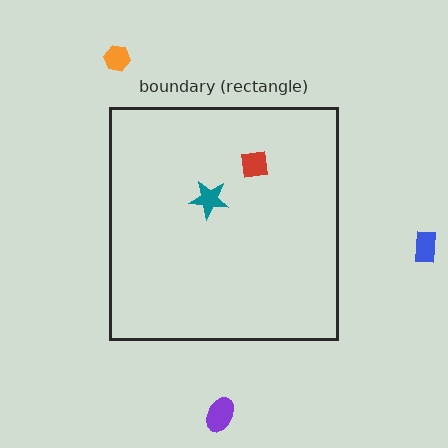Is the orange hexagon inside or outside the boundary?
Outside.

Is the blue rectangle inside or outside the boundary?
Outside.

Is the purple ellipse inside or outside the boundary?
Outside.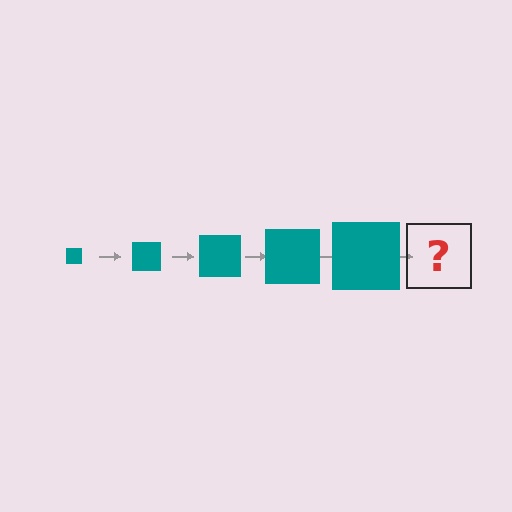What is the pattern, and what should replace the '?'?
The pattern is that the square gets progressively larger each step. The '?' should be a teal square, larger than the previous one.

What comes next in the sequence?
The next element should be a teal square, larger than the previous one.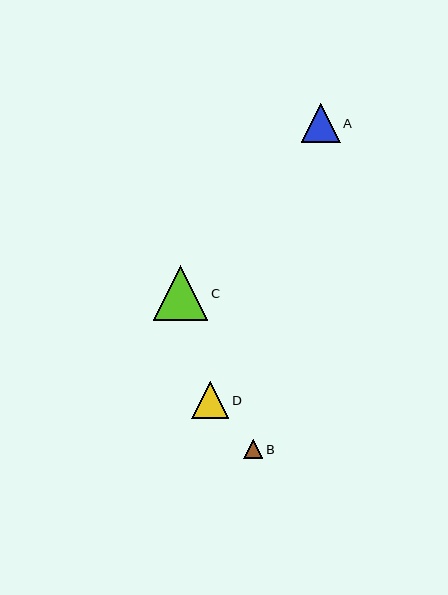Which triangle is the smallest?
Triangle B is the smallest with a size of approximately 19 pixels.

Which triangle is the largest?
Triangle C is the largest with a size of approximately 55 pixels.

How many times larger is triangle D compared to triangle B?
Triangle D is approximately 1.9 times the size of triangle B.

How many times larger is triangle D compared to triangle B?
Triangle D is approximately 1.9 times the size of triangle B.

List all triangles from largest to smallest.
From largest to smallest: C, A, D, B.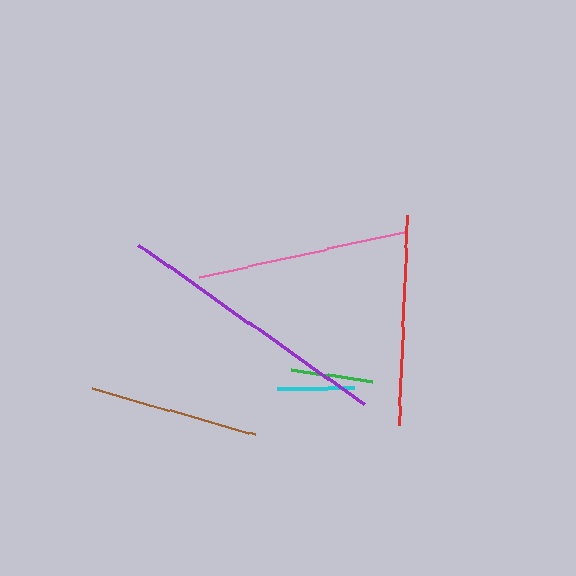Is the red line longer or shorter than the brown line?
The red line is longer than the brown line.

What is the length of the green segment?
The green segment is approximately 82 pixels long.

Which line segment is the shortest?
The cyan line is the shortest at approximately 77 pixels.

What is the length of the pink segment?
The pink segment is approximately 210 pixels long.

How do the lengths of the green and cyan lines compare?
The green and cyan lines are approximately the same length.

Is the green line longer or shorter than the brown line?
The brown line is longer than the green line.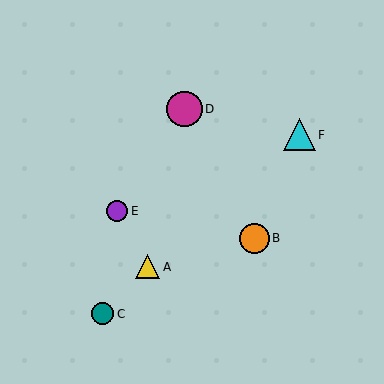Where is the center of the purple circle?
The center of the purple circle is at (117, 211).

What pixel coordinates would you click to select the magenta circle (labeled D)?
Click at (184, 109) to select the magenta circle D.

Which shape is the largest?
The magenta circle (labeled D) is the largest.